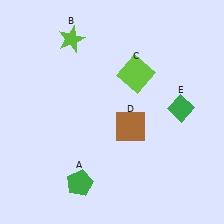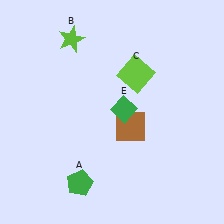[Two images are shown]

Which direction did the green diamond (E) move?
The green diamond (E) moved left.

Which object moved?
The green diamond (E) moved left.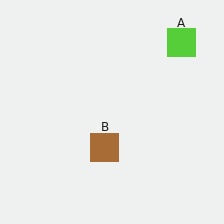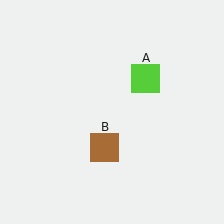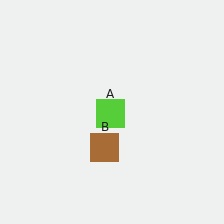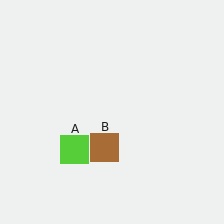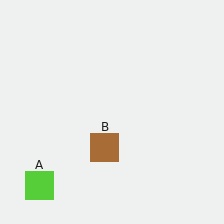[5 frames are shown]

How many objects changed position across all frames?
1 object changed position: lime square (object A).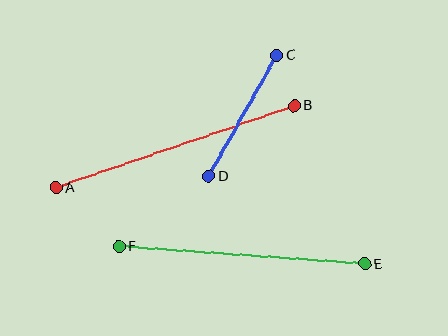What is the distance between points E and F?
The distance is approximately 247 pixels.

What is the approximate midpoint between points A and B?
The midpoint is at approximately (175, 147) pixels.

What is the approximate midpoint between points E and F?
The midpoint is at approximately (242, 255) pixels.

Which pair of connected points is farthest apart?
Points A and B are farthest apart.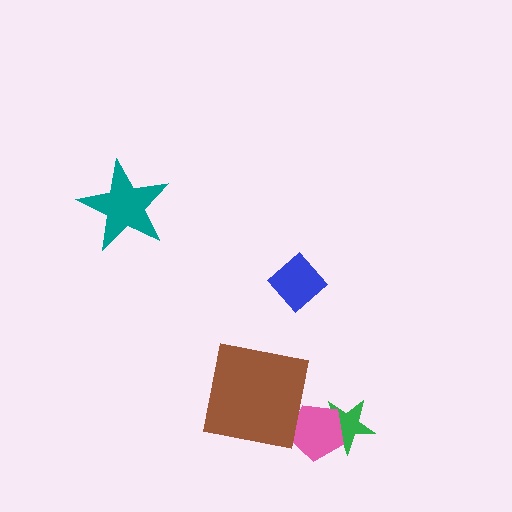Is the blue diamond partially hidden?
No, no other shape covers it.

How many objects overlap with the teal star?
0 objects overlap with the teal star.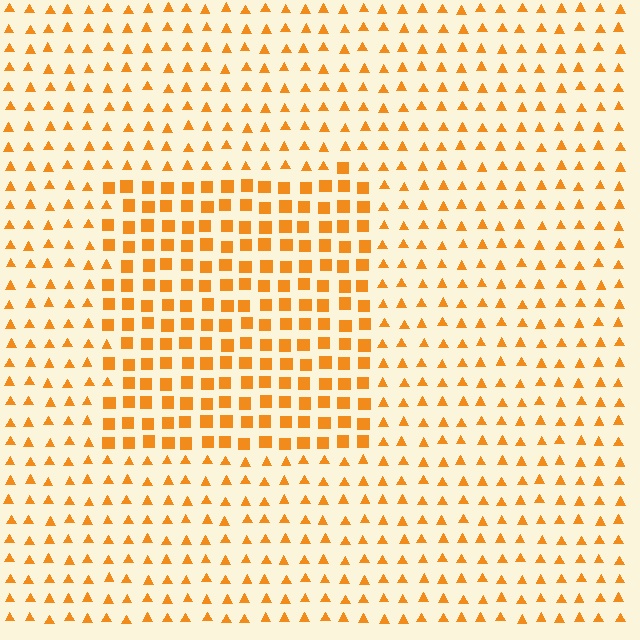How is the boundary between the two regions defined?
The boundary is defined by a change in element shape: squares inside vs. triangles outside. All elements share the same color and spacing.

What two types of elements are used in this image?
The image uses squares inside the rectangle region and triangles outside it.